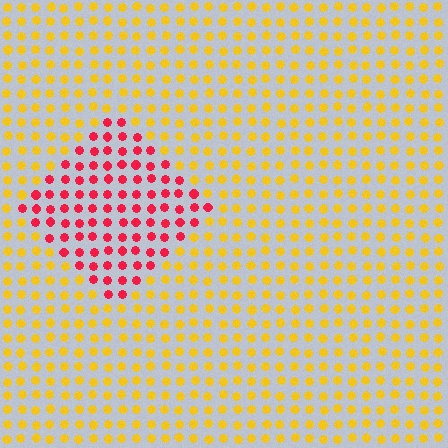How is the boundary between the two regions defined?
The boundary is defined purely by a slight shift in hue (about 59 degrees). Spacing, size, and orientation are identical on both sides.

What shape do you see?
I see a diamond.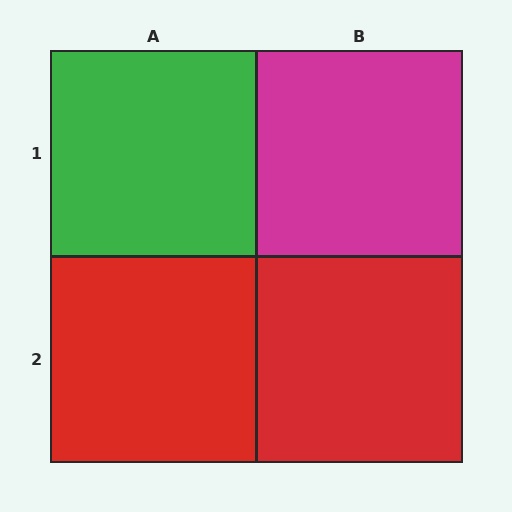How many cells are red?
2 cells are red.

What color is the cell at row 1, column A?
Green.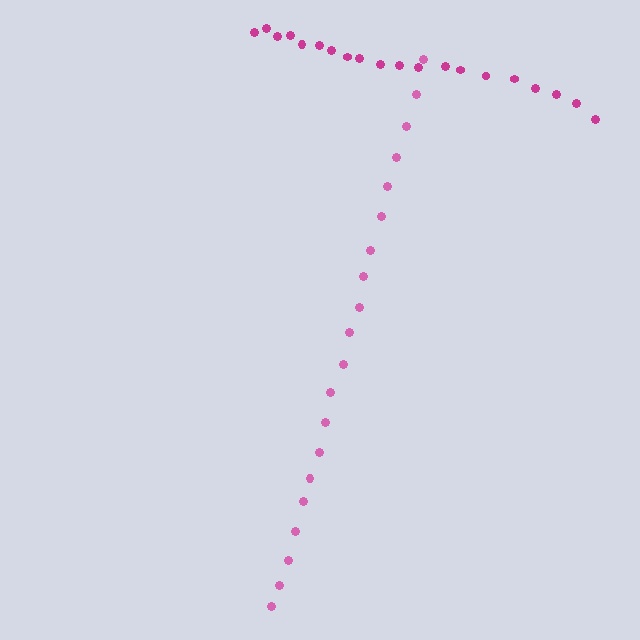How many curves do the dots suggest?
There are 2 distinct paths.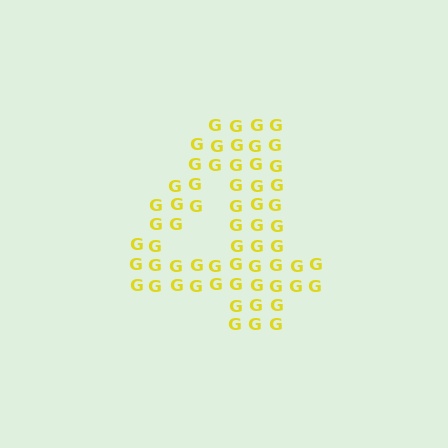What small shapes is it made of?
It is made of small letter G's.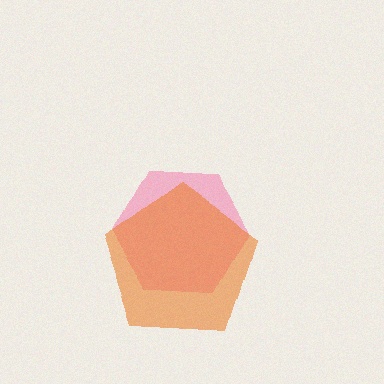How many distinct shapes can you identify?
There are 2 distinct shapes: a pink hexagon, an orange pentagon.